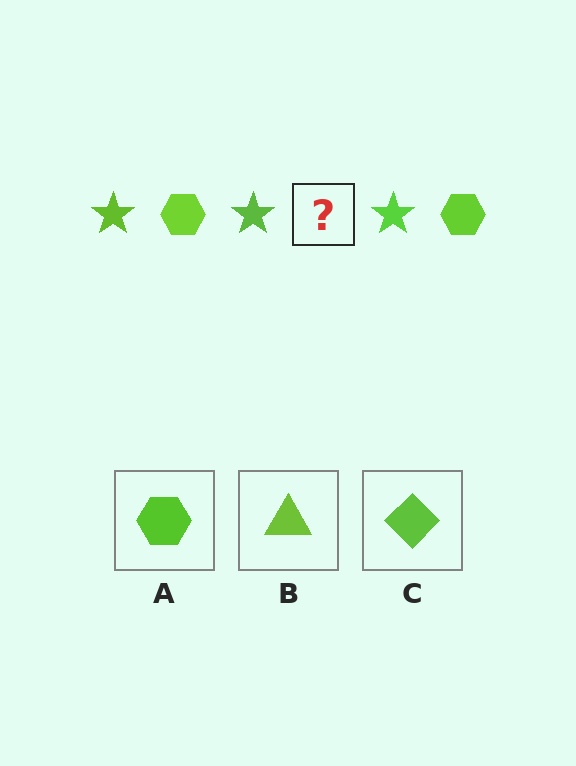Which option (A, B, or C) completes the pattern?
A.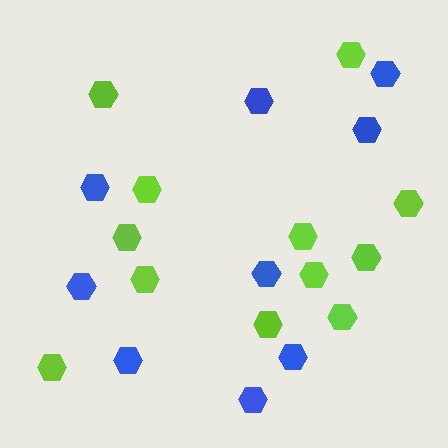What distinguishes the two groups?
There are 2 groups: one group of blue hexagons (9) and one group of lime hexagons (12).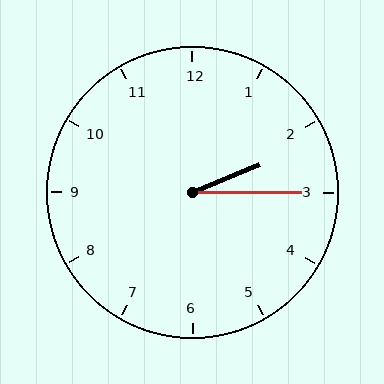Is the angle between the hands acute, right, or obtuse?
It is acute.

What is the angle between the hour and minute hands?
Approximately 22 degrees.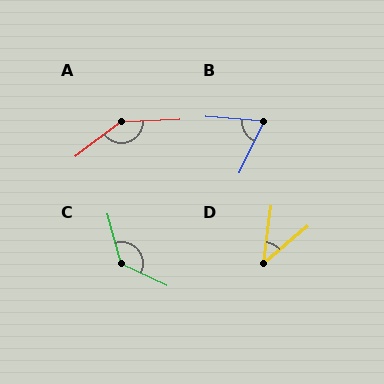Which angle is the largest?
A, at approximately 144 degrees.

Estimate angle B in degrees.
Approximately 70 degrees.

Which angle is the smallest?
D, at approximately 42 degrees.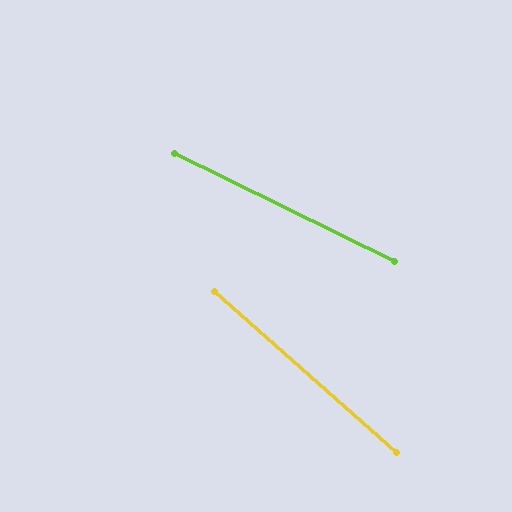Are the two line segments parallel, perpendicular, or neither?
Neither parallel nor perpendicular — they differ by about 15°.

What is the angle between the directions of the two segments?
Approximately 15 degrees.